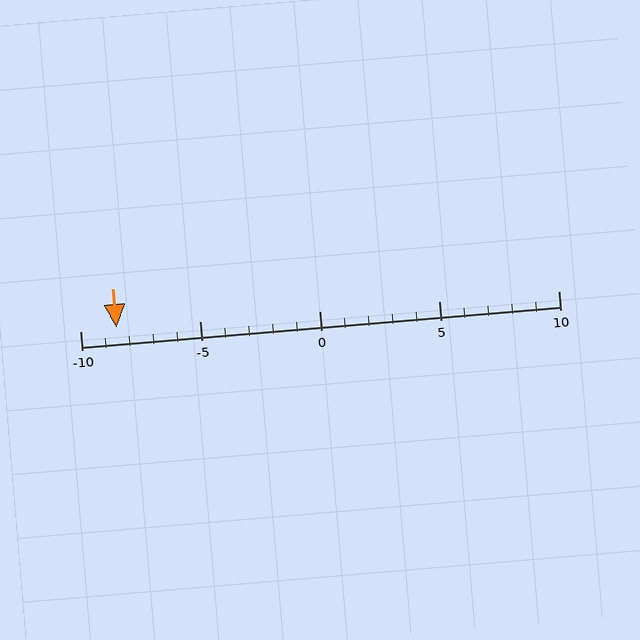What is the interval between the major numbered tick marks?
The major tick marks are spaced 5 units apart.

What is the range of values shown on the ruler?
The ruler shows values from -10 to 10.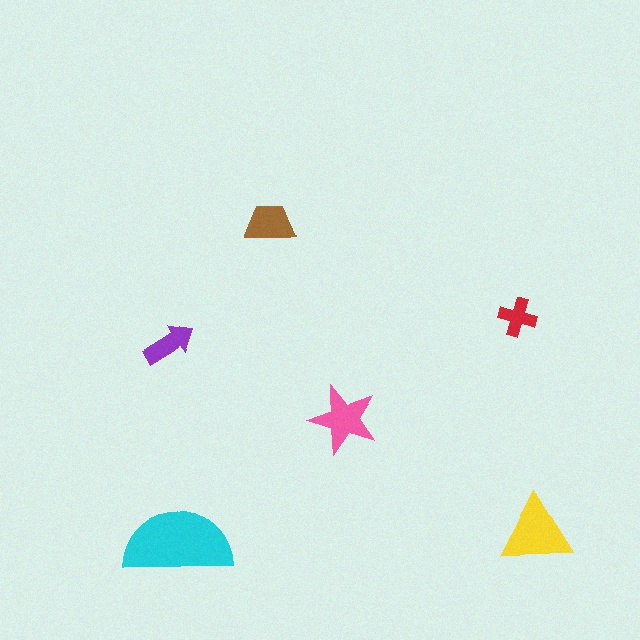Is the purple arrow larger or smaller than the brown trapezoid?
Smaller.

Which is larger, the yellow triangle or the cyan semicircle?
The cyan semicircle.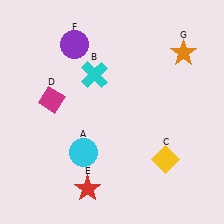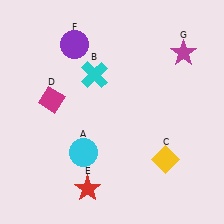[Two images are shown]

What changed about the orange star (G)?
In Image 1, G is orange. In Image 2, it changed to magenta.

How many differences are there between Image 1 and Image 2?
There is 1 difference between the two images.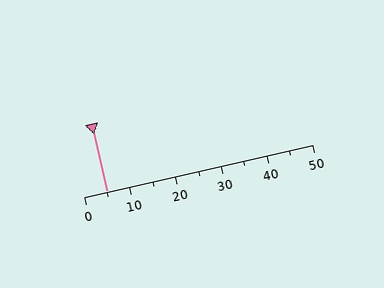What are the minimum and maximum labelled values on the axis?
The axis runs from 0 to 50.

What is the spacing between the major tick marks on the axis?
The major ticks are spaced 10 apart.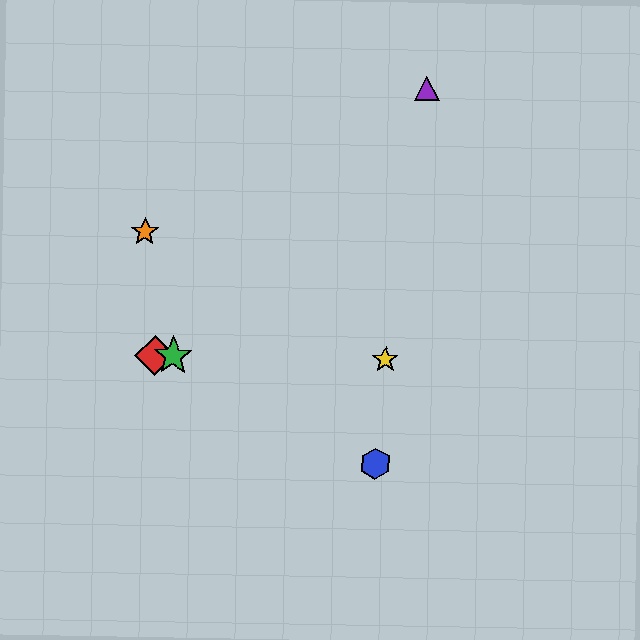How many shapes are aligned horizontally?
3 shapes (the red diamond, the green star, the yellow star) are aligned horizontally.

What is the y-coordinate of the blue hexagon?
The blue hexagon is at y≈464.